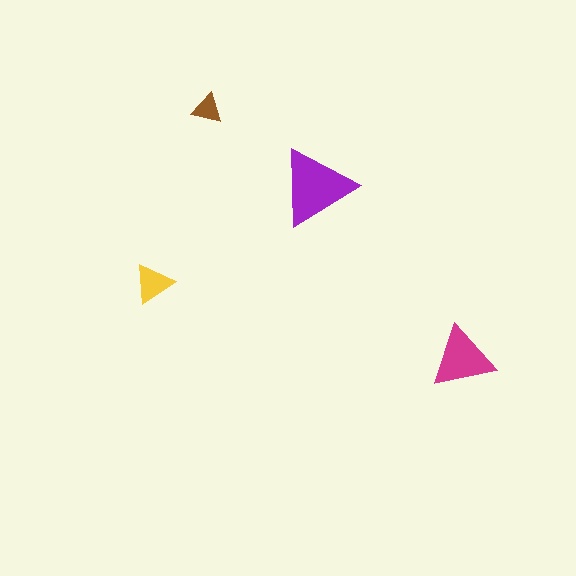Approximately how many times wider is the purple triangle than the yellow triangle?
About 2 times wider.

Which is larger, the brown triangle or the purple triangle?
The purple one.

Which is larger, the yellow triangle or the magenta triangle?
The magenta one.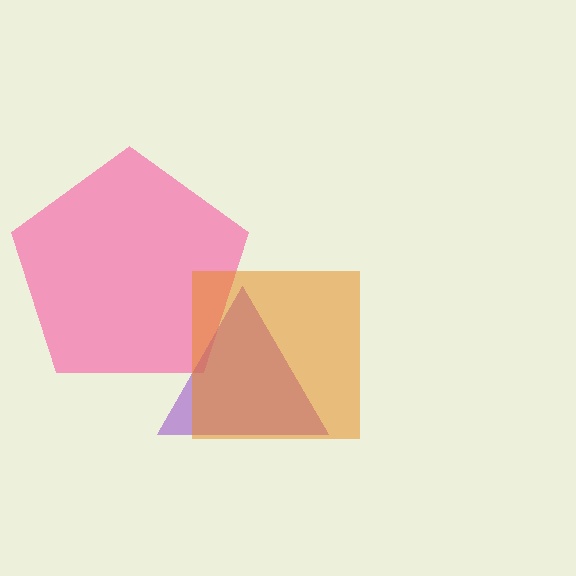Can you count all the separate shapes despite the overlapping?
Yes, there are 3 separate shapes.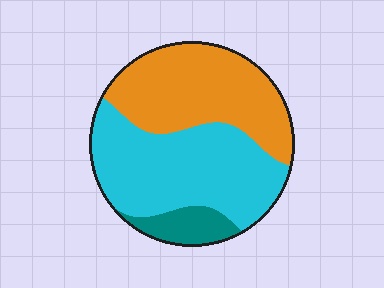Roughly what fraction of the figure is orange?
Orange takes up between a quarter and a half of the figure.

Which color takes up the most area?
Cyan, at roughly 50%.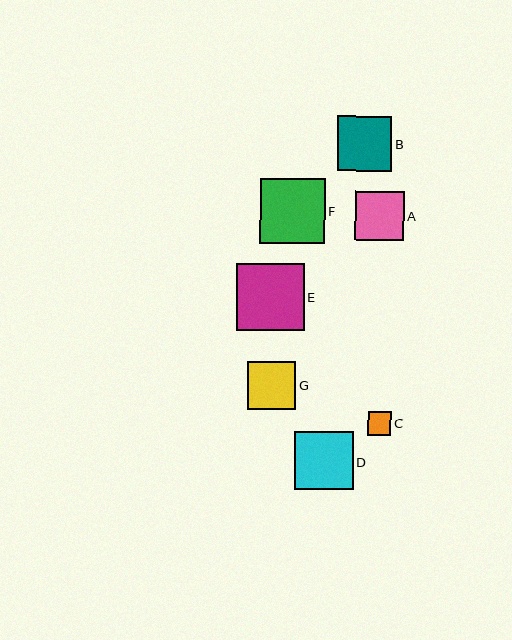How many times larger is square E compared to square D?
Square E is approximately 1.2 times the size of square D.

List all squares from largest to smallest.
From largest to smallest: E, F, D, B, A, G, C.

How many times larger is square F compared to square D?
Square F is approximately 1.1 times the size of square D.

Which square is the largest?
Square E is the largest with a size of approximately 68 pixels.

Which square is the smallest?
Square C is the smallest with a size of approximately 23 pixels.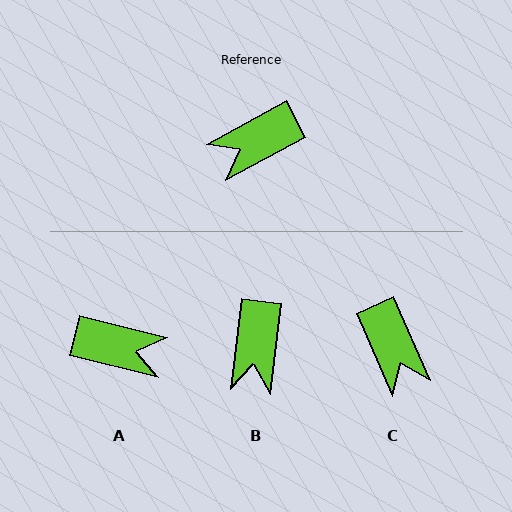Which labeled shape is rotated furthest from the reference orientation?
A, about 138 degrees away.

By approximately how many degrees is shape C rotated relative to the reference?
Approximately 85 degrees counter-clockwise.